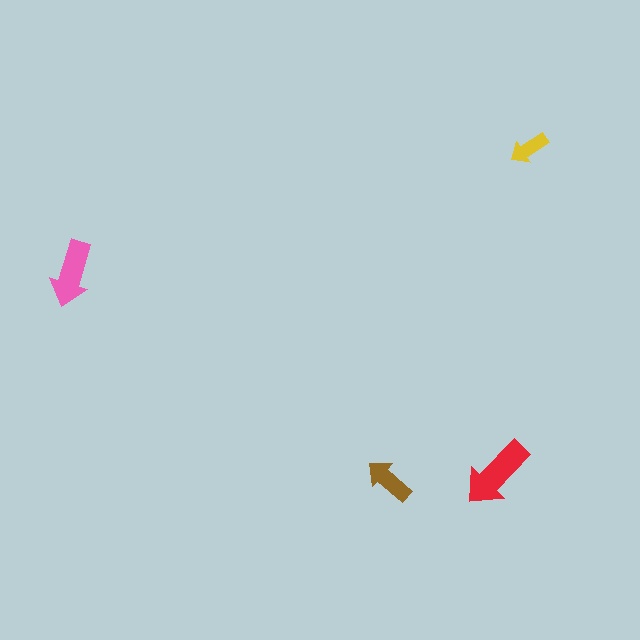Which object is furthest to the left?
The pink arrow is leftmost.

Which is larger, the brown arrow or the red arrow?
The red one.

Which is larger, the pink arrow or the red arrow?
The red one.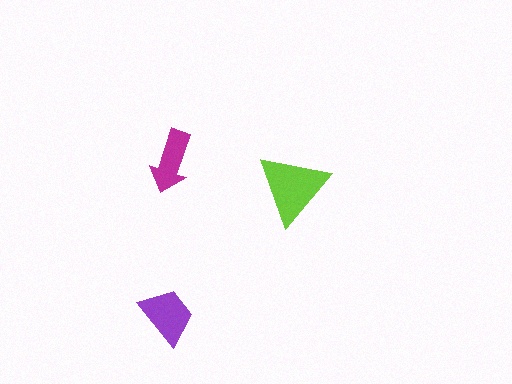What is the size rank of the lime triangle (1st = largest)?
1st.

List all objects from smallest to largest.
The magenta arrow, the purple trapezoid, the lime triangle.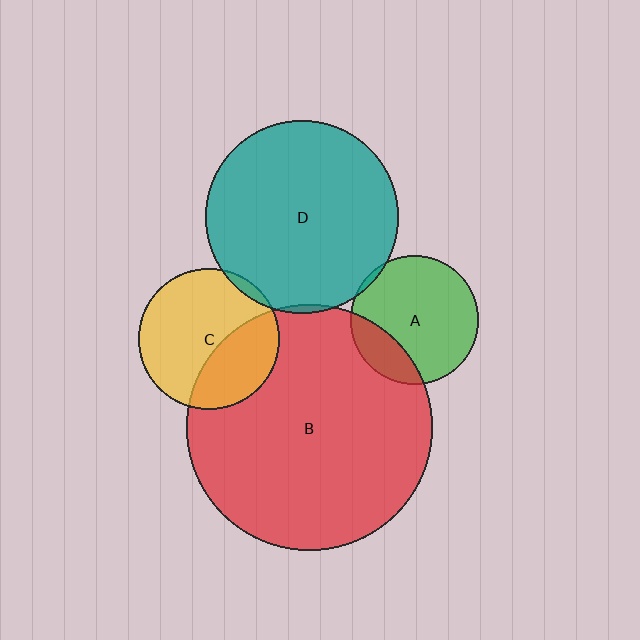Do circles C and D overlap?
Yes.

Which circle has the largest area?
Circle B (red).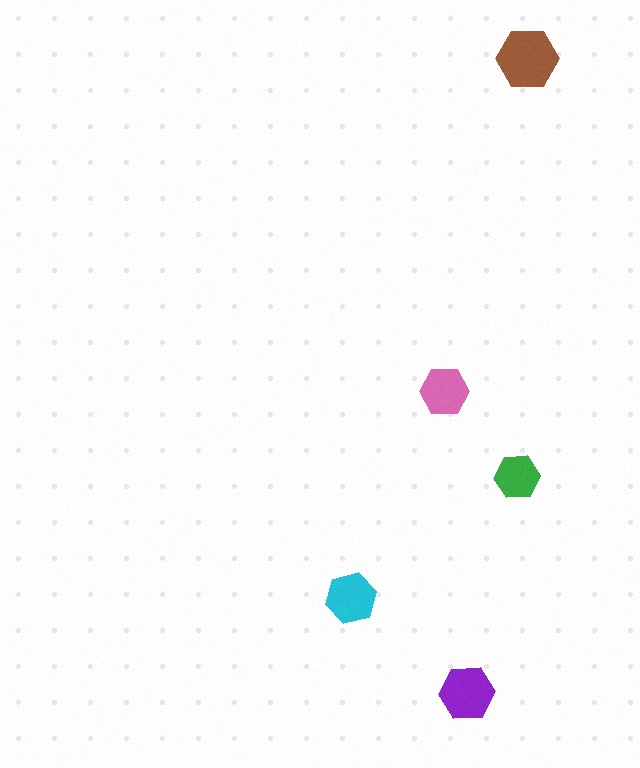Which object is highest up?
The brown hexagon is topmost.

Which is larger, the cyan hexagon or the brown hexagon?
The brown one.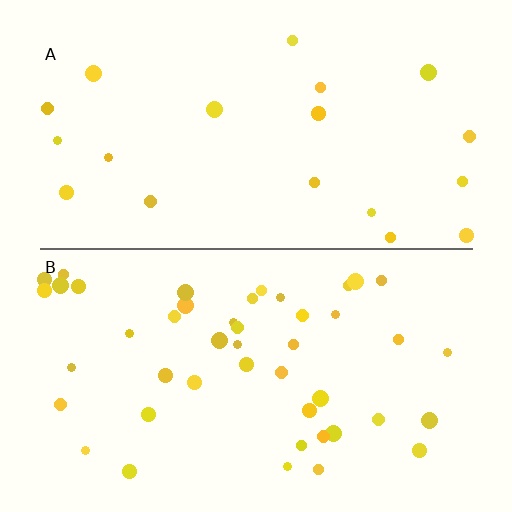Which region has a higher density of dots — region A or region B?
B (the bottom).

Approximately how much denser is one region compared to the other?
Approximately 2.3× — region B over region A.